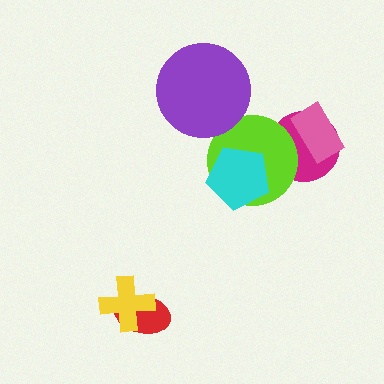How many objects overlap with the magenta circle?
2 objects overlap with the magenta circle.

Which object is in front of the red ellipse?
The yellow cross is in front of the red ellipse.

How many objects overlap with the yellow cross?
1 object overlaps with the yellow cross.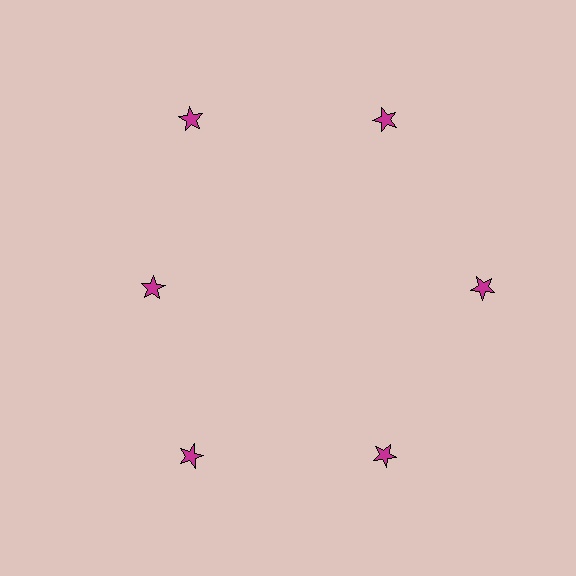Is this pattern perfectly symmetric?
No. The 6 magenta stars are arranged in a ring, but one element near the 9 o'clock position is pulled inward toward the center, breaking the 6-fold rotational symmetry.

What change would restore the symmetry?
The symmetry would be restored by moving it outward, back onto the ring so that all 6 stars sit at equal angles and equal distance from the center.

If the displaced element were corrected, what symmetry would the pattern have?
It would have 6-fold rotational symmetry — the pattern would map onto itself every 60 degrees.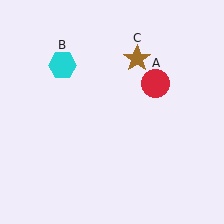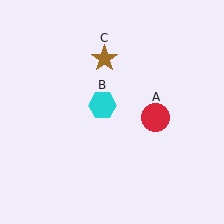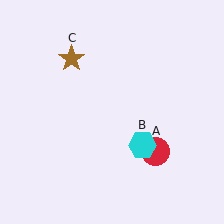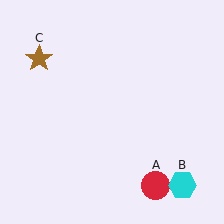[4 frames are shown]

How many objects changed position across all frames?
3 objects changed position: red circle (object A), cyan hexagon (object B), brown star (object C).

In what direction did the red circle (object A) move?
The red circle (object A) moved down.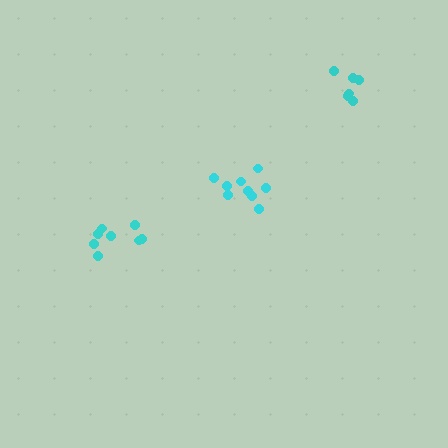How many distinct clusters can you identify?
There are 3 distinct clusters.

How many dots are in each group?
Group 1: 8 dots, Group 2: 6 dots, Group 3: 9 dots (23 total).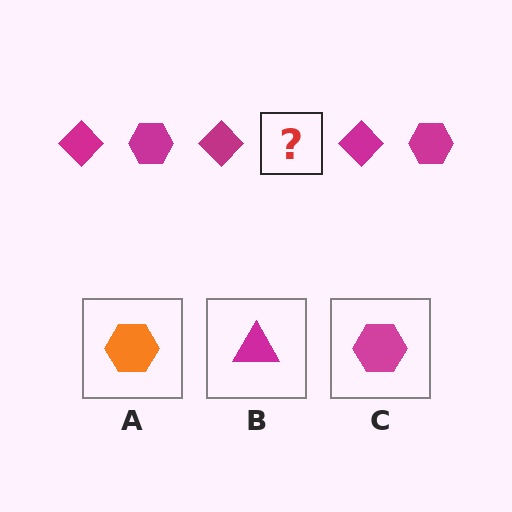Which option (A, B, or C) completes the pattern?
C.